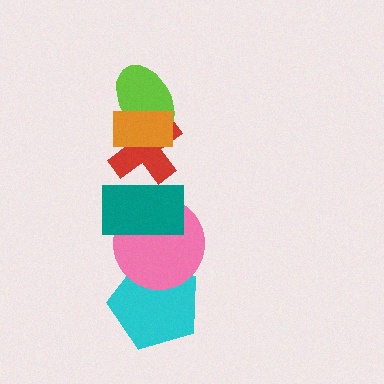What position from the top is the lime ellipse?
The lime ellipse is 2nd from the top.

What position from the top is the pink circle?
The pink circle is 5th from the top.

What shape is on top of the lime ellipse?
The orange rectangle is on top of the lime ellipse.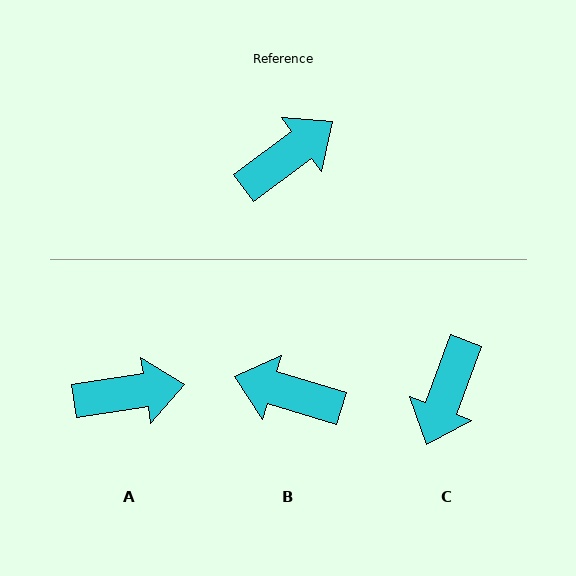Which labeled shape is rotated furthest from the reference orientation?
C, about 147 degrees away.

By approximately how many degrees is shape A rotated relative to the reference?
Approximately 28 degrees clockwise.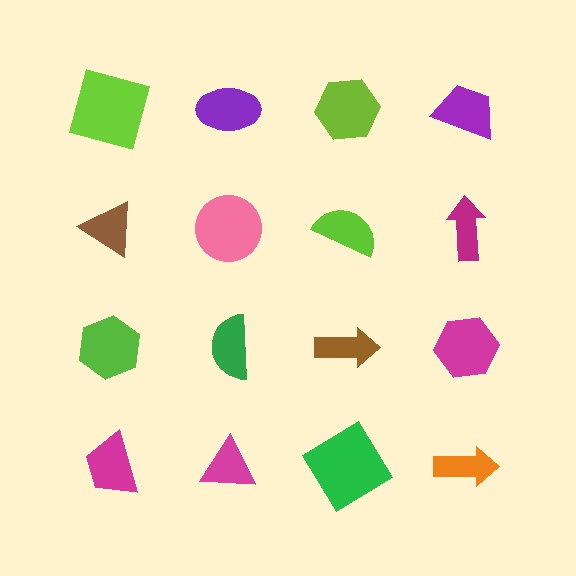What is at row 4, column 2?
A magenta triangle.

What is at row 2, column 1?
A brown triangle.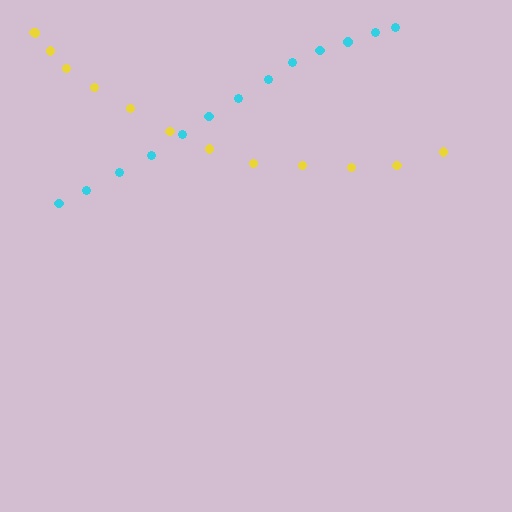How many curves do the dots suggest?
There are 2 distinct paths.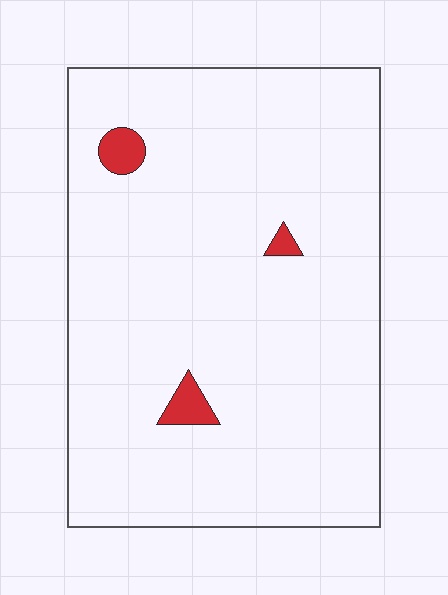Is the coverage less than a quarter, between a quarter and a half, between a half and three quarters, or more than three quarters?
Less than a quarter.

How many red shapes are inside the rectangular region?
3.